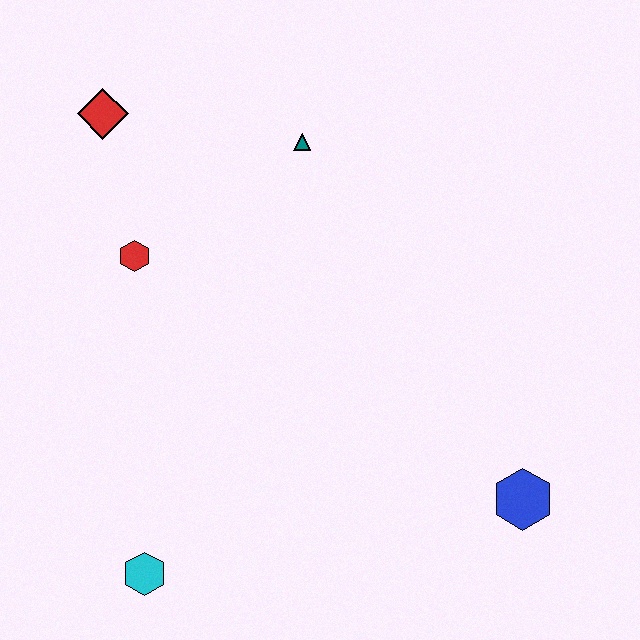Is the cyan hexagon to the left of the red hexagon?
No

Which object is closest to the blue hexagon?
The cyan hexagon is closest to the blue hexagon.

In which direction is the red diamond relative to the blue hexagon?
The red diamond is to the left of the blue hexagon.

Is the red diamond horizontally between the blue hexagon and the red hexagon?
No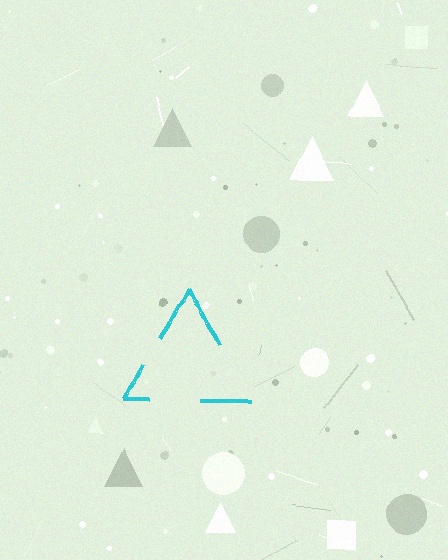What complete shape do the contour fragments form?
The contour fragments form a triangle.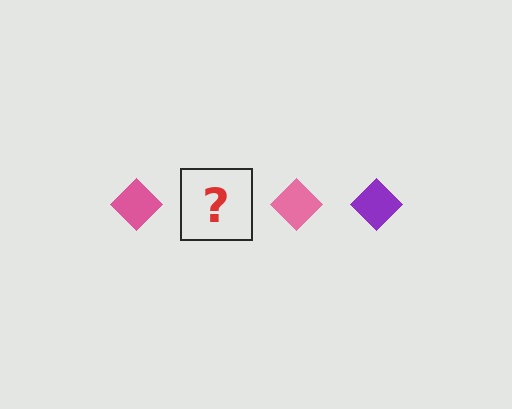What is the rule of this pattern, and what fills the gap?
The rule is that the pattern cycles through pink, purple diamonds. The gap should be filled with a purple diamond.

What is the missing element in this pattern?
The missing element is a purple diamond.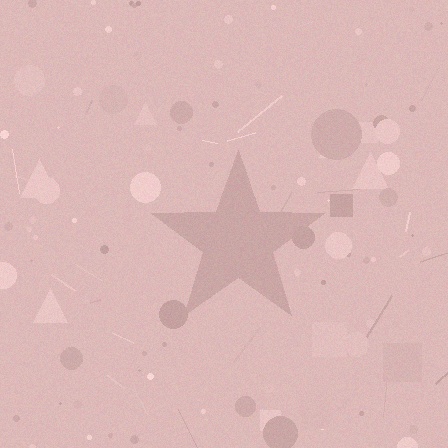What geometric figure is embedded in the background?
A star is embedded in the background.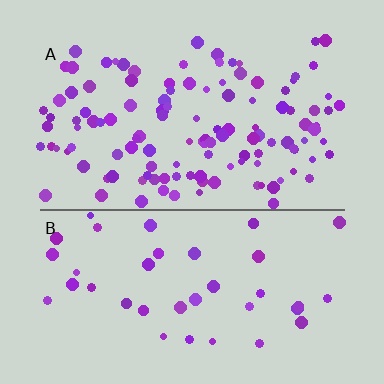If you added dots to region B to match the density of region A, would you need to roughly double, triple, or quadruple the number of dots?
Approximately triple.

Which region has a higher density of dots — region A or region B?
A (the top).